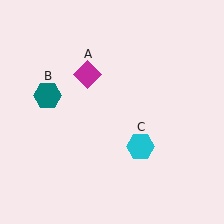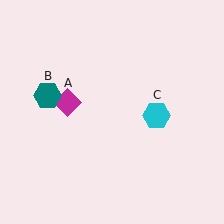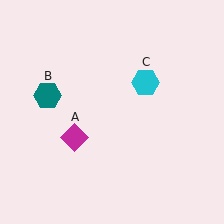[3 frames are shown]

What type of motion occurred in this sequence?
The magenta diamond (object A), cyan hexagon (object C) rotated counterclockwise around the center of the scene.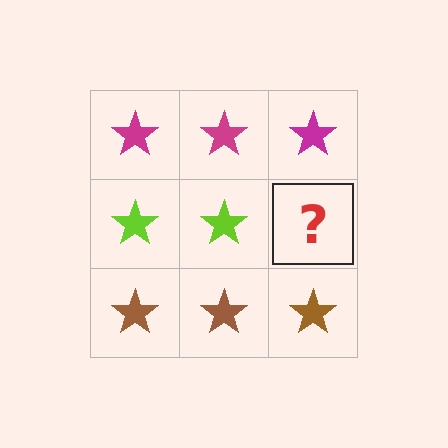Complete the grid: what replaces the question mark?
The question mark should be replaced with a lime star.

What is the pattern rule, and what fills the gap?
The rule is that each row has a consistent color. The gap should be filled with a lime star.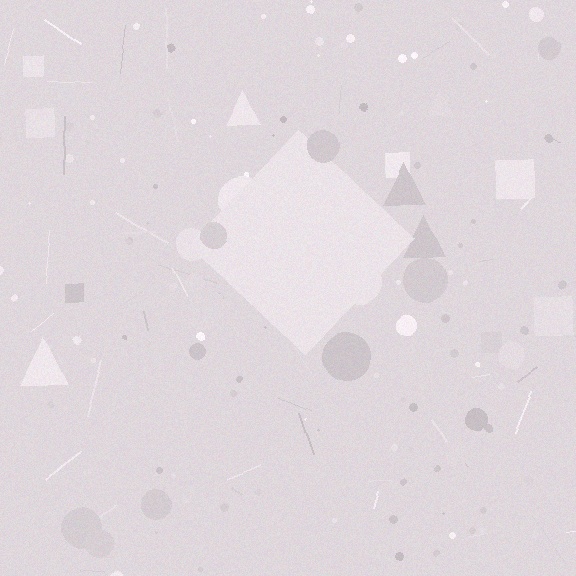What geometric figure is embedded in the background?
A diamond is embedded in the background.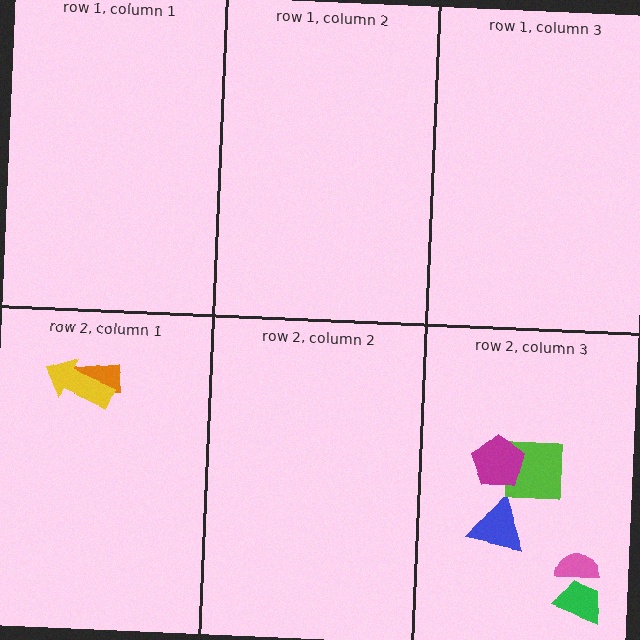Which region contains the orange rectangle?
The row 2, column 1 region.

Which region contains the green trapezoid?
The row 2, column 3 region.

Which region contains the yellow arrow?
The row 2, column 1 region.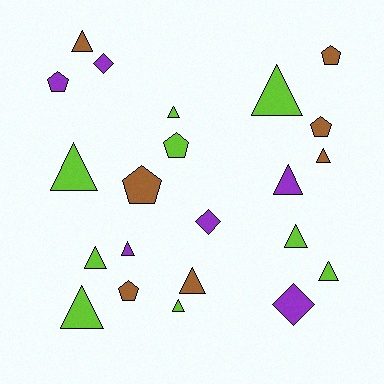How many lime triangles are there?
There are 8 lime triangles.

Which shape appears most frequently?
Triangle, with 13 objects.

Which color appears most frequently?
Lime, with 9 objects.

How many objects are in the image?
There are 22 objects.